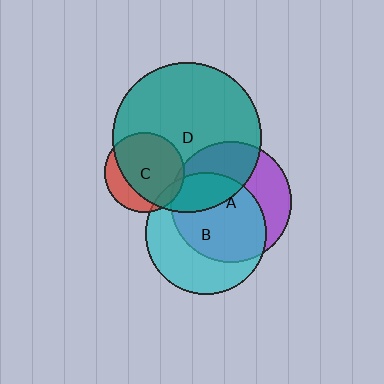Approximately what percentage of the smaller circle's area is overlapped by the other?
Approximately 40%.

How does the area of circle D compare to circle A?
Approximately 1.5 times.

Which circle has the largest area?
Circle D (teal).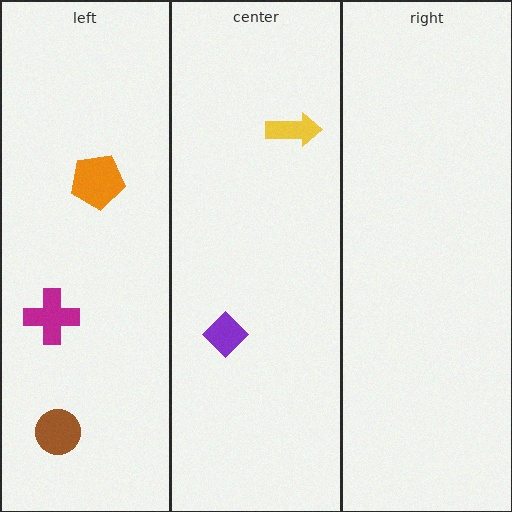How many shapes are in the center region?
2.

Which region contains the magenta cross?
The left region.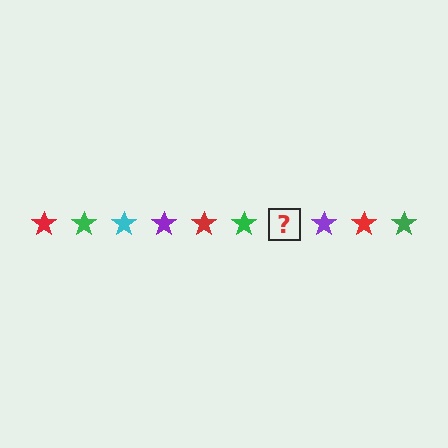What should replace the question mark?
The question mark should be replaced with a cyan star.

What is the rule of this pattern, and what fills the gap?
The rule is that the pattern cycles through red, green, cyan, purple stars. The gap should be filled with a cyan star.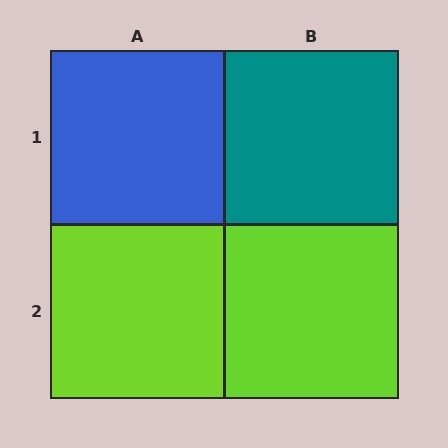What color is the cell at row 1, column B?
Teal.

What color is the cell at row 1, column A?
Blue.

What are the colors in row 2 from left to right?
Lime, lime.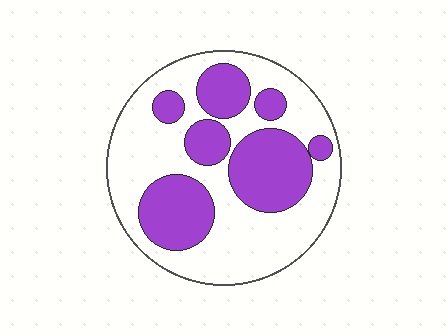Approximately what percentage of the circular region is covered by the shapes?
Approximately 40%.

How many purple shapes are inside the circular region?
7.